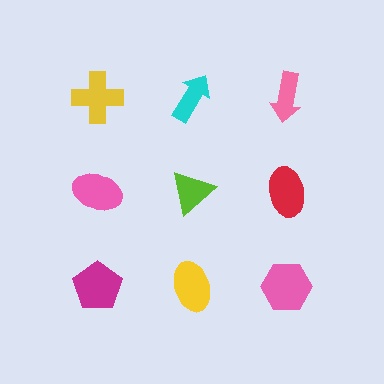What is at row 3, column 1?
A magenta pentagon.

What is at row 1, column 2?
A cyan arrow.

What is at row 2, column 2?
A lime triangle.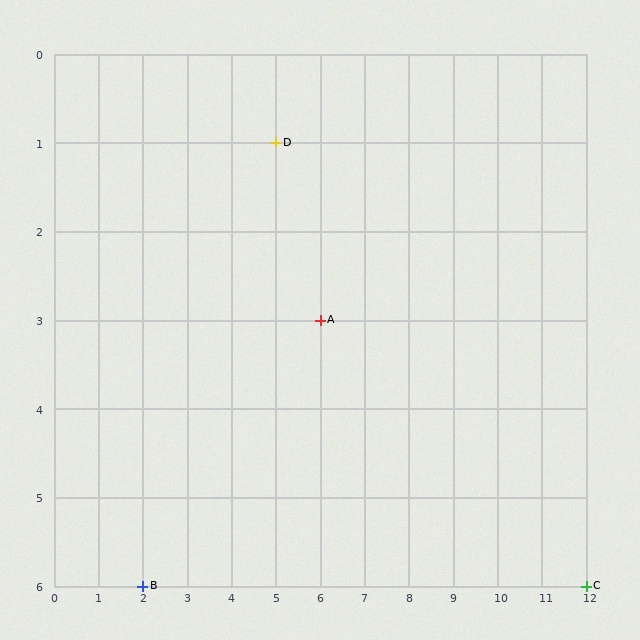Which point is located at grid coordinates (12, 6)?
Point C is at (12, 6).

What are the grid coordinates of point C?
Point C is at grid coordinates (12, 6).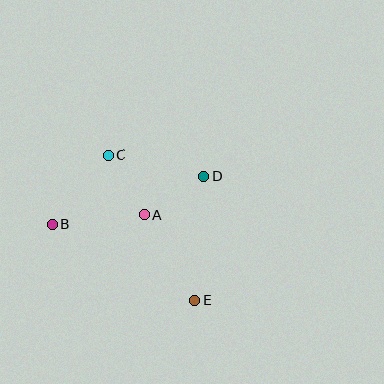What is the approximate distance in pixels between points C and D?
The distance between C and D is approximately 98 pixels.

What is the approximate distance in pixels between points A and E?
The distance between A and E is approximately 99 pixels.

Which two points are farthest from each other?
Points C and E are farthest from each other.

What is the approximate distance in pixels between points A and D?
The distance between A and D is approximately 71 pixels.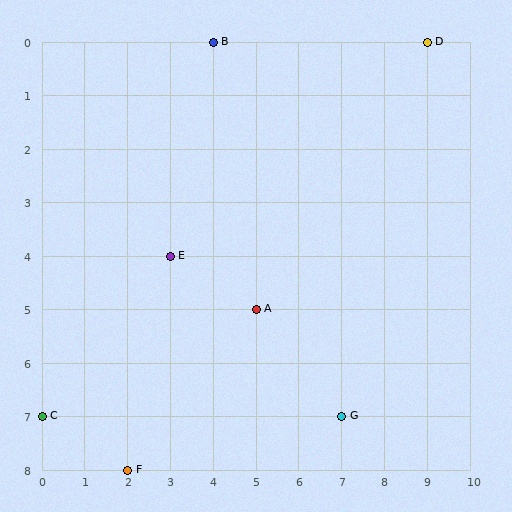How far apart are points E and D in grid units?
Points E and D are 6 columns and 4 rows apart (about 7.2 grid units diagonally).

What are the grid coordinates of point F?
Point F is at grid coordinates (2, 8).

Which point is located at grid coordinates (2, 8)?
Point F is at (2, 8).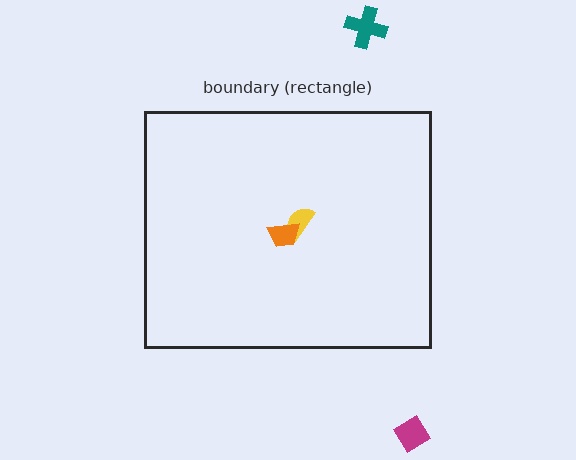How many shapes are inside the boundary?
2 inside, 2 outside.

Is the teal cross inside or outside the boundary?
Outside.